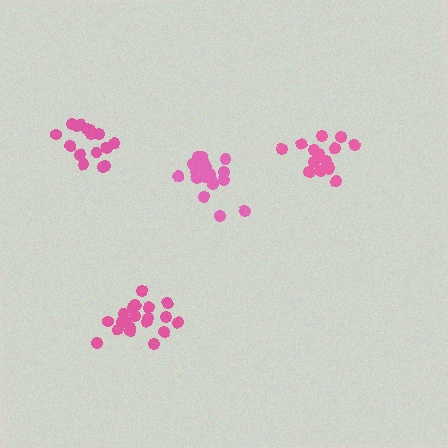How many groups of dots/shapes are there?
There are 4 groups.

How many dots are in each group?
Group 1: 15 dots, Group 2: 20 dots, Group 3: 20 dots, Group 4: 16 dots (71 total).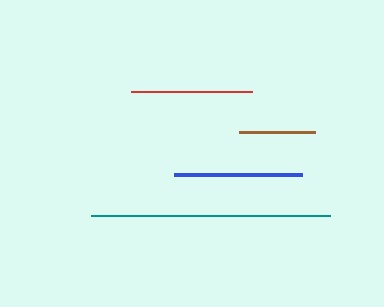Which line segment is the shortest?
The brown line is the shortest at approximately 77 pixels.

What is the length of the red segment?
The red segment is approximately 121 pixels long.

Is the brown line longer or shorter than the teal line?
The teal line is longer than the brown line.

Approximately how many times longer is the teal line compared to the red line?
The teal line is approximately 2.0 times the length of the red line.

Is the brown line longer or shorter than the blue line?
The blue line is longer than the brown line.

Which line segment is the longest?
The teal line is the longest at approximately 239 pixels.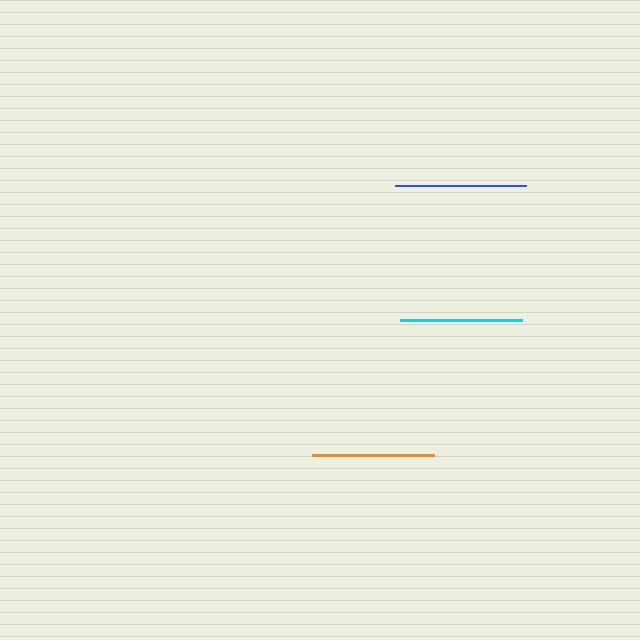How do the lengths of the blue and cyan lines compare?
The blue and cyan lines are approximately the same length.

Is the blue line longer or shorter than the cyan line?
The blue line is longer than the cyan line.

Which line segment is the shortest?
The orange line is the shortest at approximately 122 pixels.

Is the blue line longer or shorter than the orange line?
The blue line is longer than the orange line.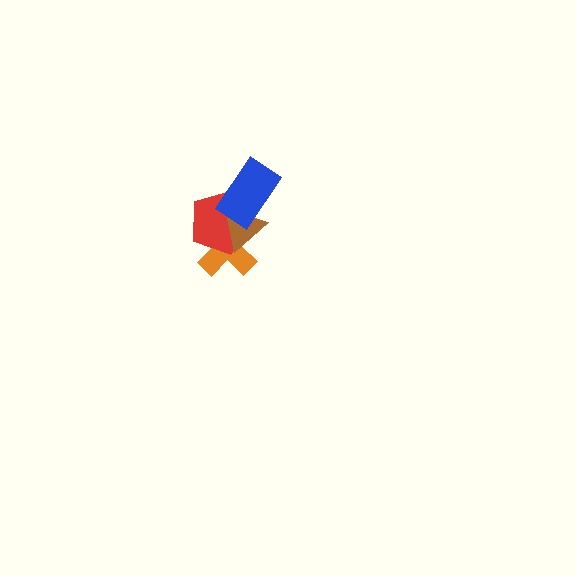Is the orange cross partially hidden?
Yes, it is partially covered by another shape.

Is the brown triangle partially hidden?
Yes, it is partially covered by another shape.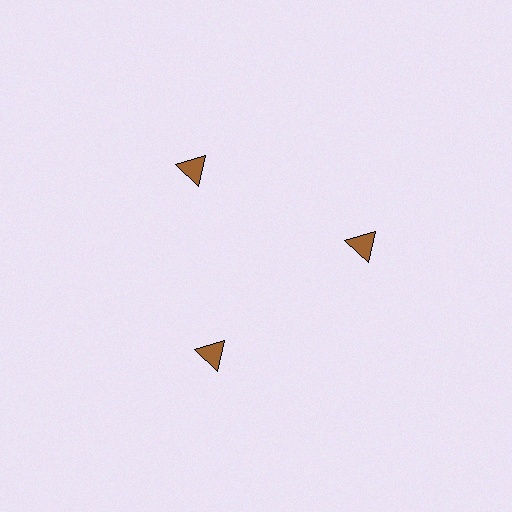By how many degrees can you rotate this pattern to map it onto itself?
The pattern maps onto itself every 120 degrees of rotation.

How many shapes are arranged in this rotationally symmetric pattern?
There are 3 shapes, arranged in 3 groups of 1.